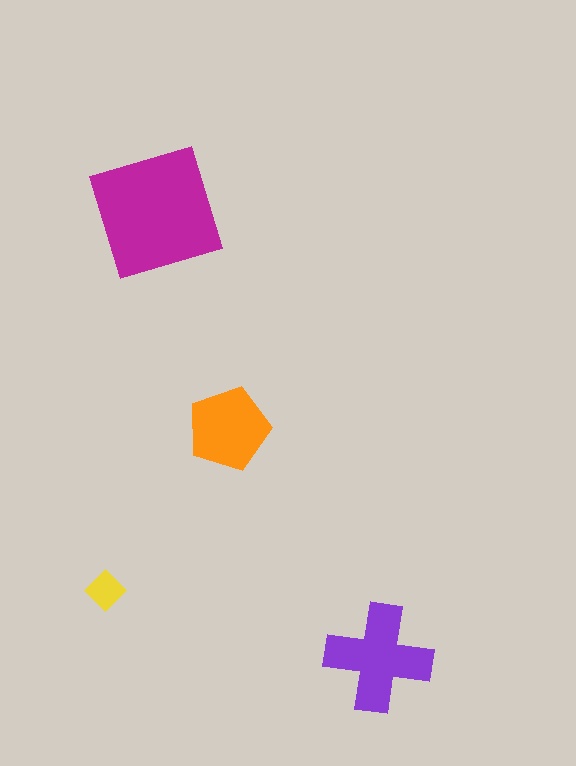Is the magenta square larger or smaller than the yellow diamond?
Larger.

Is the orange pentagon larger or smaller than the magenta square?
Smaller.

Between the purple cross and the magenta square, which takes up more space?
The magenta square.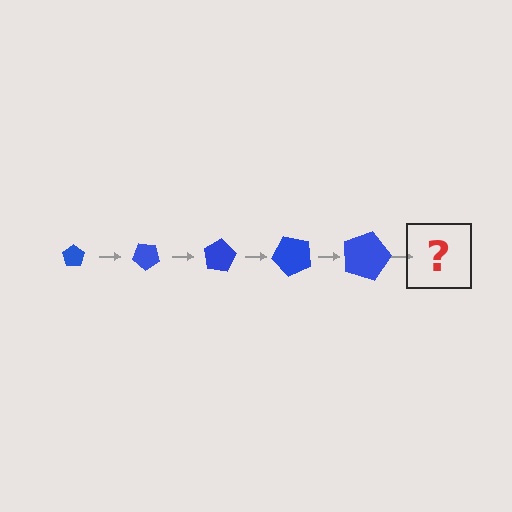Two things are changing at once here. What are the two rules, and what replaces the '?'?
The two rules are that the pentagon grows larger each step and it rotates 40 degrees each step. The '?' should be a pentagon, larger than the previous one and rotated 200 degrees from the start.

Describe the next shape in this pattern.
It should be a pentagon, larger than the previous one and rotated 200 degrees from the start.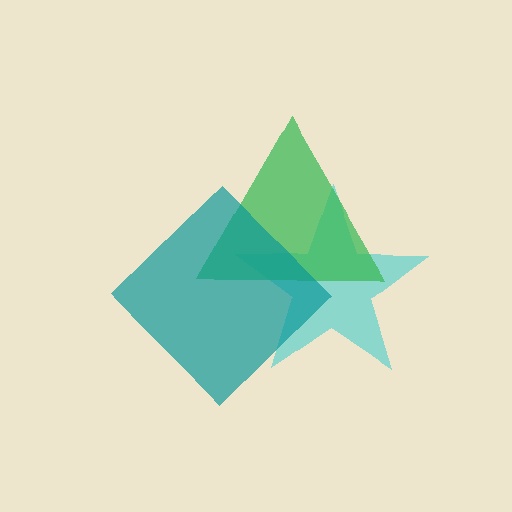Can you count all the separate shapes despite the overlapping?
Yes, there are 3 separate shapes.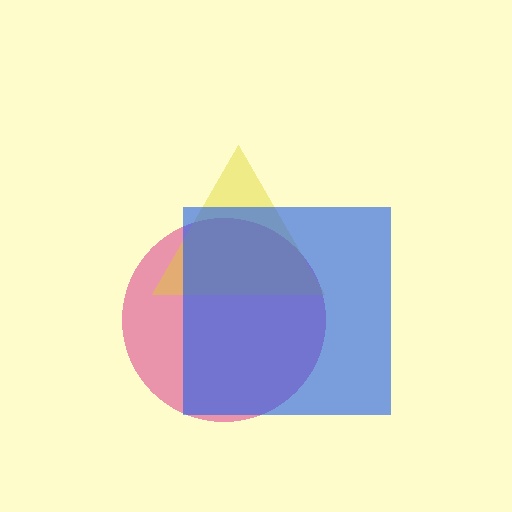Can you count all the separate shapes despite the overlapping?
Yes, there are 3 separate shapes.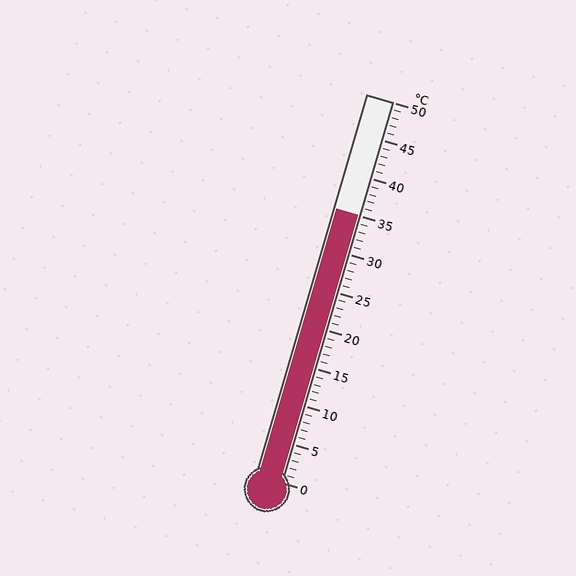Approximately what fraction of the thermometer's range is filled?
The thermometer is filled to approximately 70% of its range.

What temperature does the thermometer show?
The thermometer shows approximately 35°C.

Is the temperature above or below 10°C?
The temperature is above 10°C.